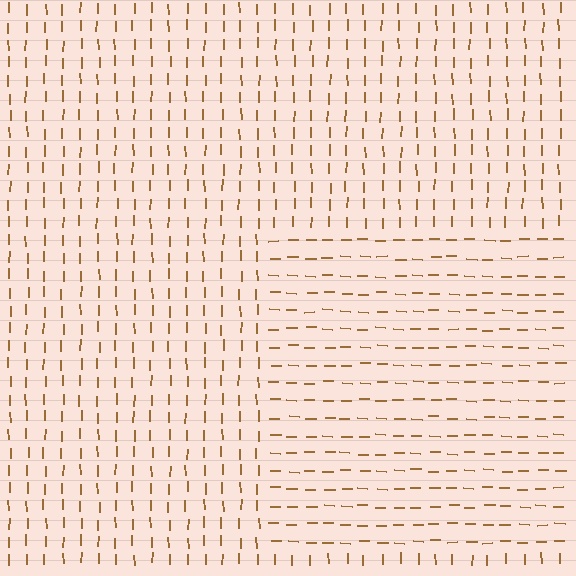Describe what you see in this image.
The image is filled with small brown line segments. A rectangle region in the image has lines oriented differently from the surrounding lines, creating a visible texture boundary.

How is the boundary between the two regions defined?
The boundary is defined purely by a change in line orientation (approximately 88 degrees difference). All lines are the same color and thickness.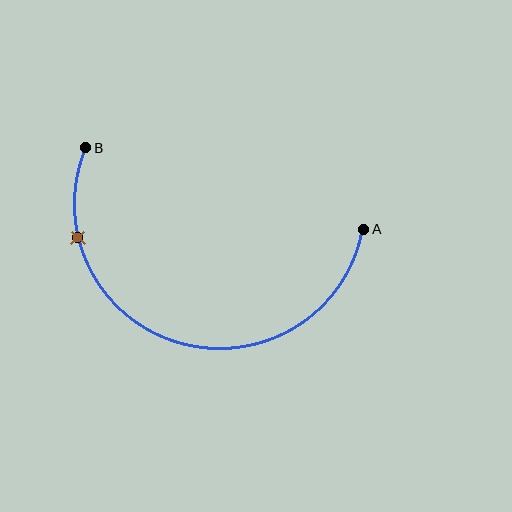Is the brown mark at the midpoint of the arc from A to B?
No. The brown mark lies on the arc but is closer to endpoint B. The arc midpoint would be at the point on the curve equidistant along the arc from both A and B.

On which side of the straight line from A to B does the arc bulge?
The arc bulges below the straight line connecting A and B.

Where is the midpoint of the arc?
The arc midpoint is the point on the curve farthest from the straight line joining A and B. It sits below that line.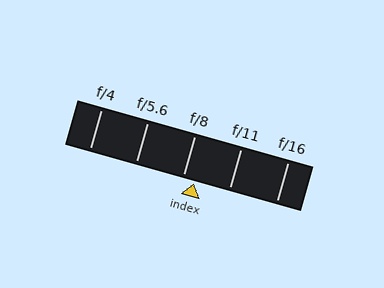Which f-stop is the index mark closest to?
The index mark is closest to f/8.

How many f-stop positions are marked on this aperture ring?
There are 5 f-stop positions marked.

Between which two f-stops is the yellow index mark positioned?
The index mark is between f/8 and f/11.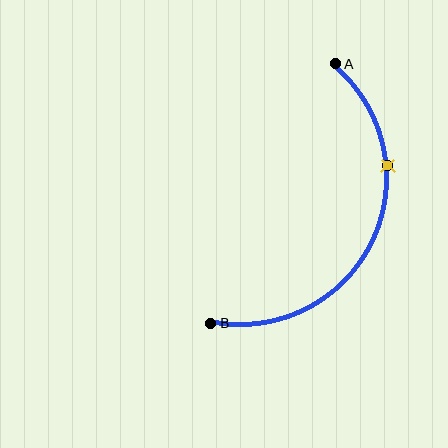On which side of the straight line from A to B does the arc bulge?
The arc bulges to the right of the straight line connecting A and B.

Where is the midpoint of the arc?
The arc midpoint is the point on the curve farthest from the straight line joining A and B. It sits to the right of that line.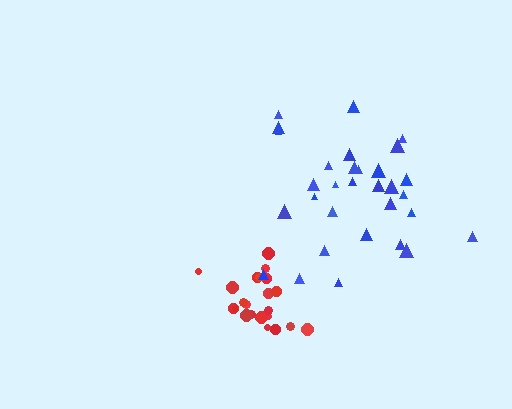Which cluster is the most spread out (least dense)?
Blue.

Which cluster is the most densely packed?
Red.